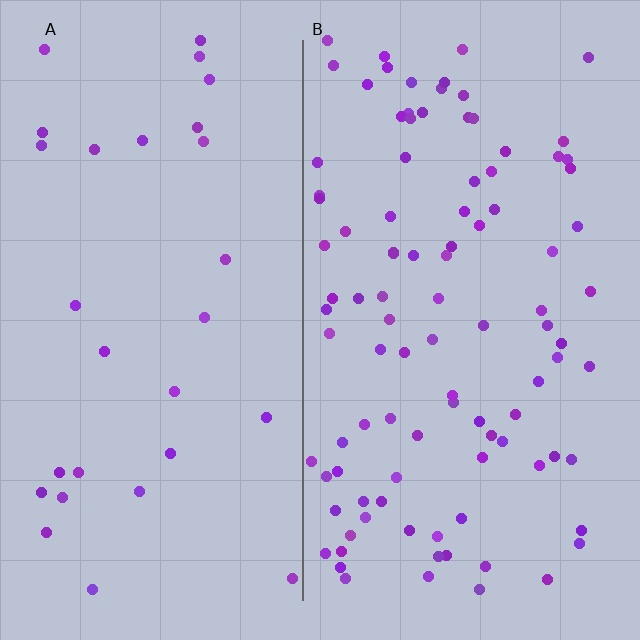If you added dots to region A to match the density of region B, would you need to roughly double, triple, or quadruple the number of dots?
Approximately triple.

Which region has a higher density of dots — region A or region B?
B (the right).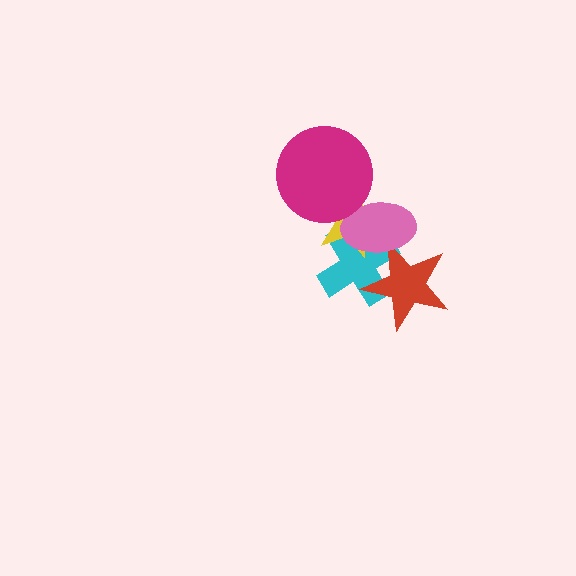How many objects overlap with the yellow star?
3 objects overlap with the yellow star.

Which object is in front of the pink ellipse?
The magenta circle is in front of the pink ellipse.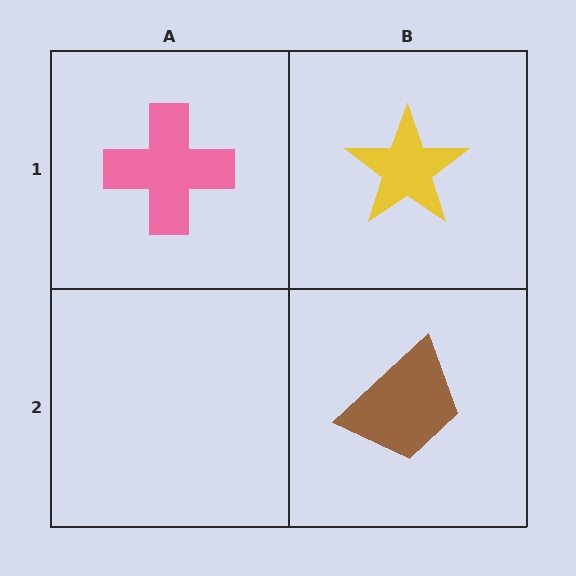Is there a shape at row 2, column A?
No, that cell is empty.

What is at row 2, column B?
A brown trapezoid.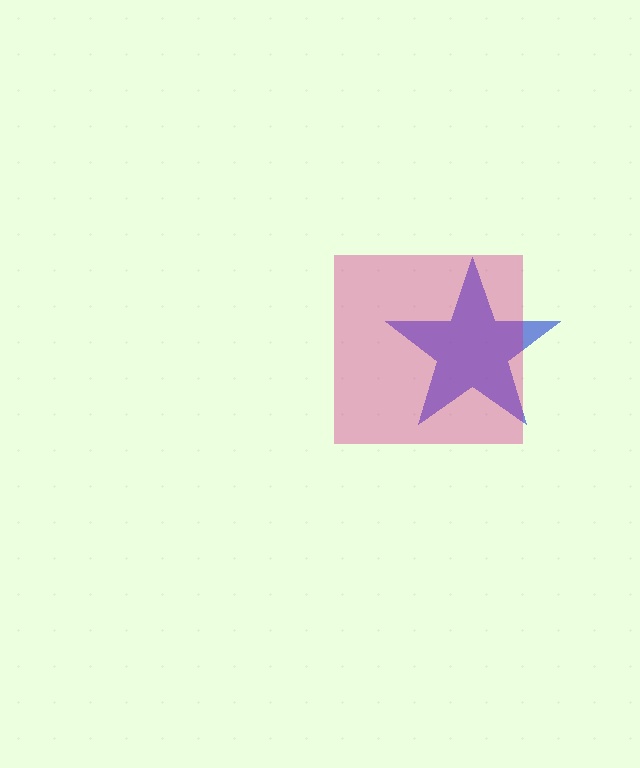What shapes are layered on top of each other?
The layered shapes are: a blue star, a magenta square.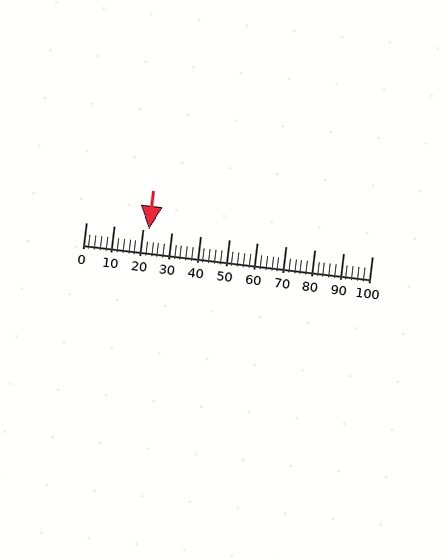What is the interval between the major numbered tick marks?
The major tick marks are spaced 10 units apart.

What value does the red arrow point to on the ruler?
The red arrow points to approximately 22.